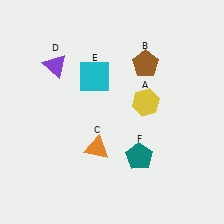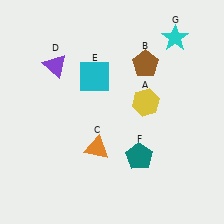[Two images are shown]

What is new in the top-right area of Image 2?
A cyan star (G) was added in the top-right area of Image 2.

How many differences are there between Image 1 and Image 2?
There is 1 difference between the two images.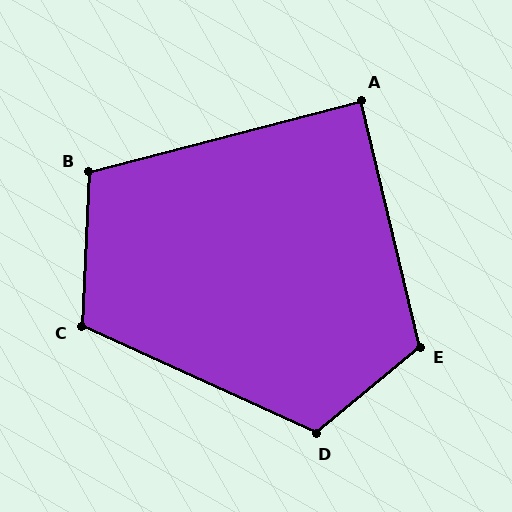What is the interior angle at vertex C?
Approximately 112 degrees (obtuse).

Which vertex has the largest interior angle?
E, at approximately 117 degrees.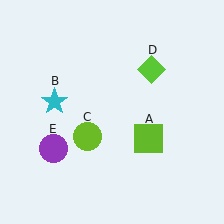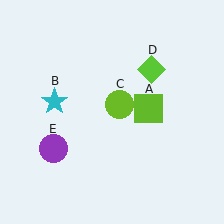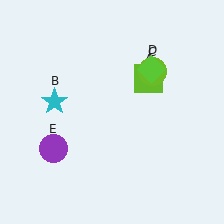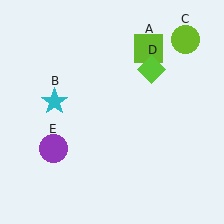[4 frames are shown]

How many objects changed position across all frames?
2 objects changed position: lime square (object A), lime circle (object C).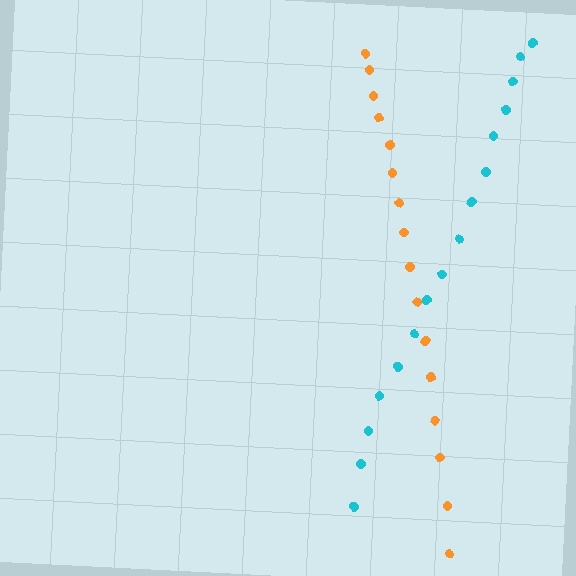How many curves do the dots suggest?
There are 2 distinct paths.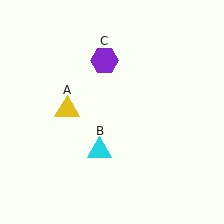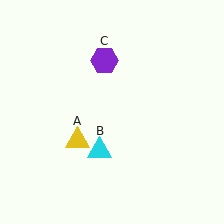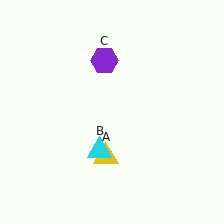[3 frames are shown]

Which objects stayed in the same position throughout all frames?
Cyan triangle (object B) and purple hexagon (object C) remained stationary.